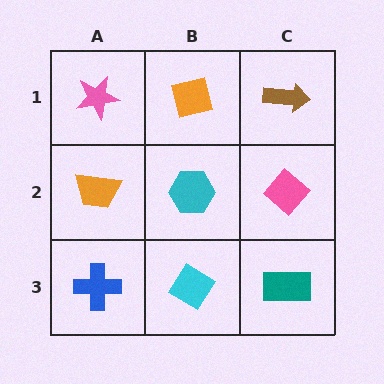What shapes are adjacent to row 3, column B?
A cyan hexagon (row 2, column B), a blue cross (row 3, column A), a teal rectangle (row 3, column C).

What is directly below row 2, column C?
A teal rectangle.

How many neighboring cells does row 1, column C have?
2.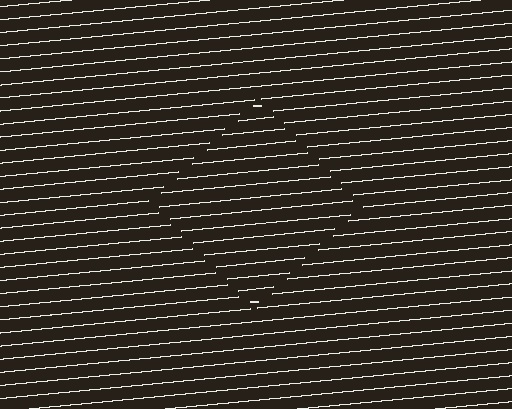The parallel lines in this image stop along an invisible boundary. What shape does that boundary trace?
An illusory square. The interior of the shape contains the same grating, shifted by half a period — the contour is defined by the phase discontinuity where line-ends from the inner and outer gratings abut.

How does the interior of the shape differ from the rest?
The interior of the shape contains the same grating, shifted by half a period — the contour is defined by the phase discontinuity where line-ends from the inner and outer gratings abut.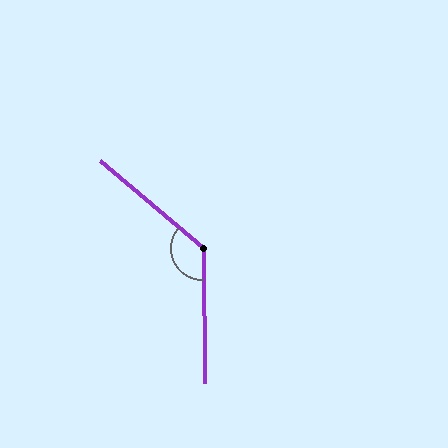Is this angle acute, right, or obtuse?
It is obtuse.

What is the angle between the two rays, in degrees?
Approximately 131 degrees.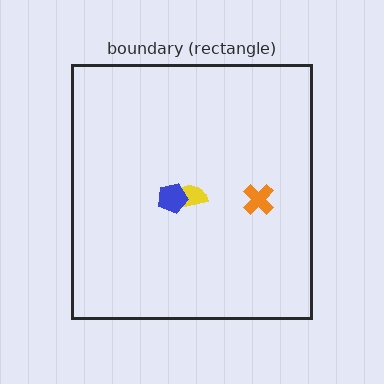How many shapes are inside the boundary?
3 inside, 0 outside.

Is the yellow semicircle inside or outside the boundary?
Inside.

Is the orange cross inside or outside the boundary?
Inside.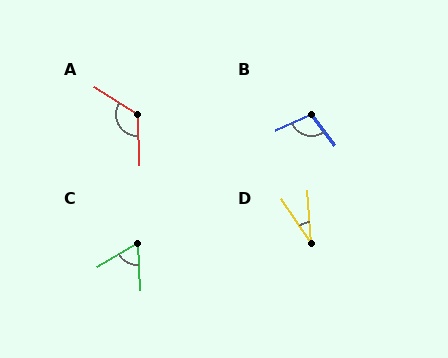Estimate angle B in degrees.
Approximately 102 degrees.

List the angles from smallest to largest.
D (30°), C (62°), B (102°), A (124°).